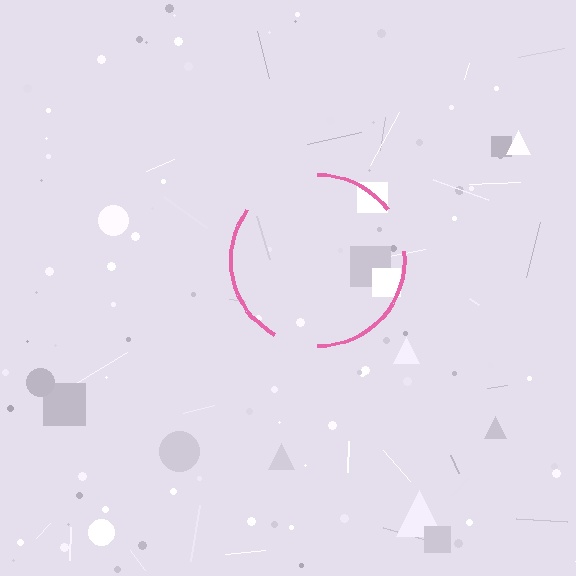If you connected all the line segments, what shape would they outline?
They would outline a circle.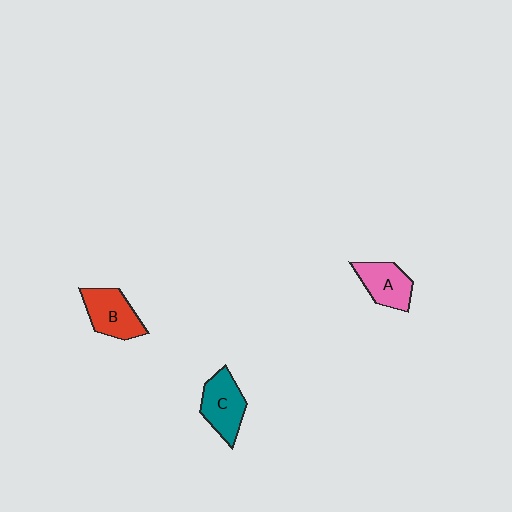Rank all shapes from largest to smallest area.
From largest to smallest: B (red), C (teal), A (pink).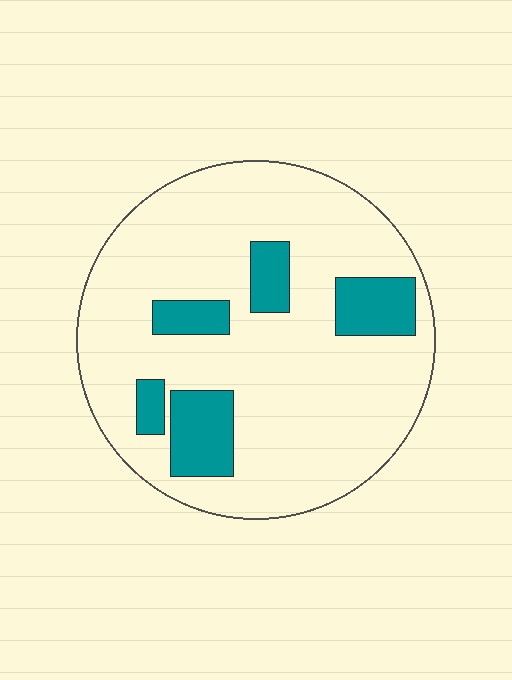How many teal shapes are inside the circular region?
5.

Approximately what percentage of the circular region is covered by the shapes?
Approximately 15%.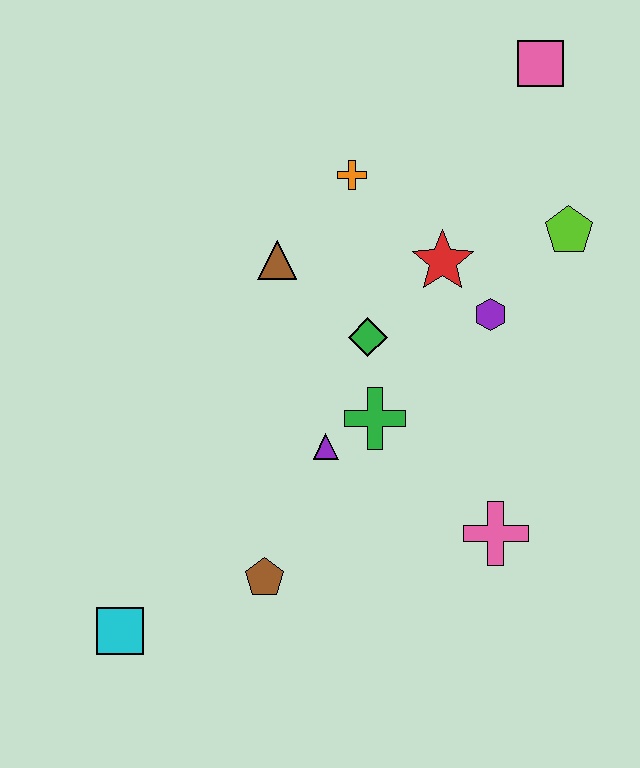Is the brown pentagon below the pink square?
Yes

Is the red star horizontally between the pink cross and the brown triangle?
Yes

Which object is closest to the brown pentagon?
The purple triangle is closest to the brown pentagon.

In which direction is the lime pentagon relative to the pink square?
The lime pentagon is below the pink square.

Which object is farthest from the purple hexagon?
The cyan square is farthest from the purple hexagon.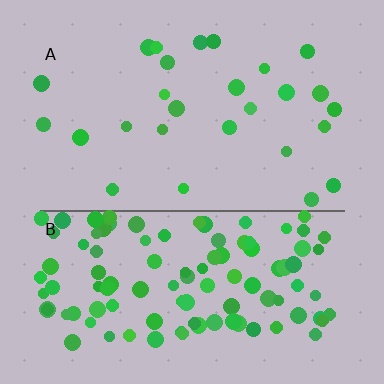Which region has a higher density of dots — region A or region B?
B (the bottom).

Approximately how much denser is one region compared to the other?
Approximately 4.0× — region B over region A.